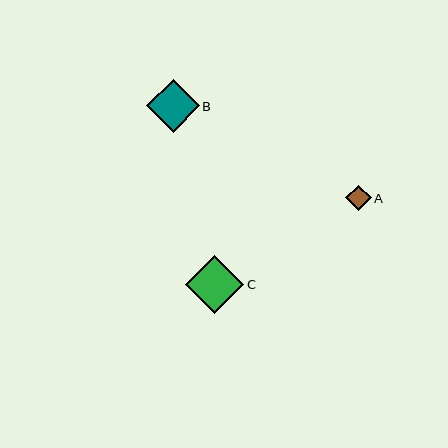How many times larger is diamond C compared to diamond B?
Diamond C is approximately 1.1 times the size of diamond B.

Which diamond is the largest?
Diamond C is the largest with a size of approximately 58 pixels.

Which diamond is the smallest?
Diamond A is the smallest with a size of approximately 25 pixels.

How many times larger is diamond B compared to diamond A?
Diamond B is approximately 2.1 times the size of diamond A.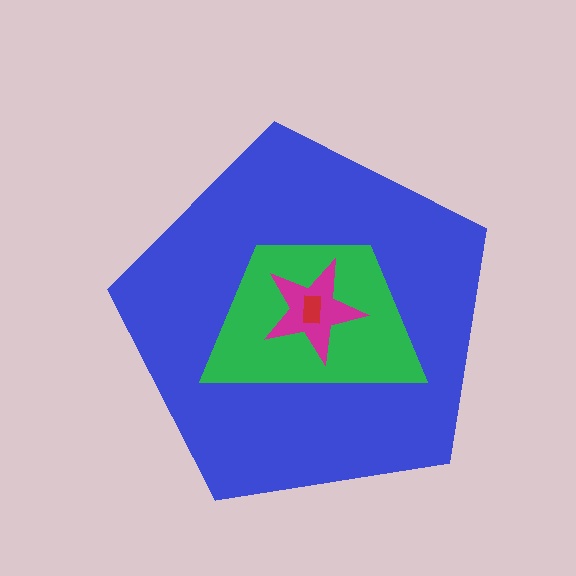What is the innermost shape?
The red rectangle.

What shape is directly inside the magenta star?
The red rectangle.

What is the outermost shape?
The blue pentagon.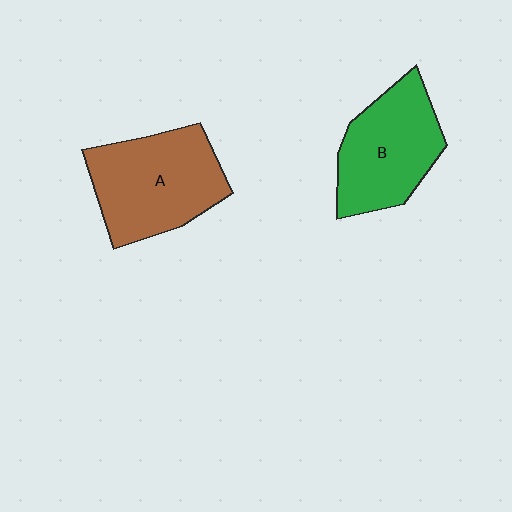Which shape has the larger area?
Shape A (brown).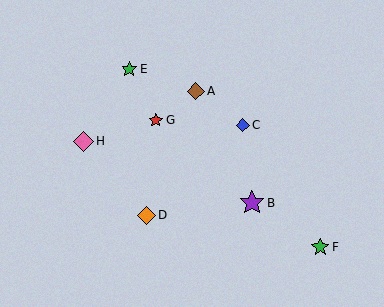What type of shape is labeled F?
Shape F is a green star.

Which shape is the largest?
The purple star (labeled B) is the largest.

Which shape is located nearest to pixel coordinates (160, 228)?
The orange diamond (labeled D) at (146, 215) is nearest to that location.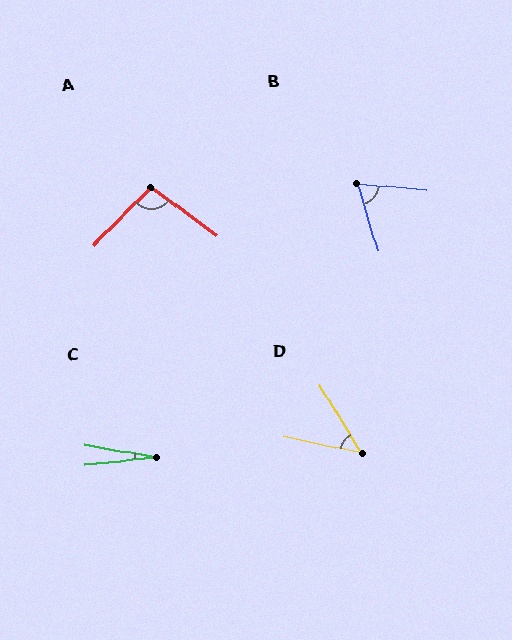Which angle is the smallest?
C, at approximately 16 degrees.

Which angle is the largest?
A, at approximately 98 degrees.